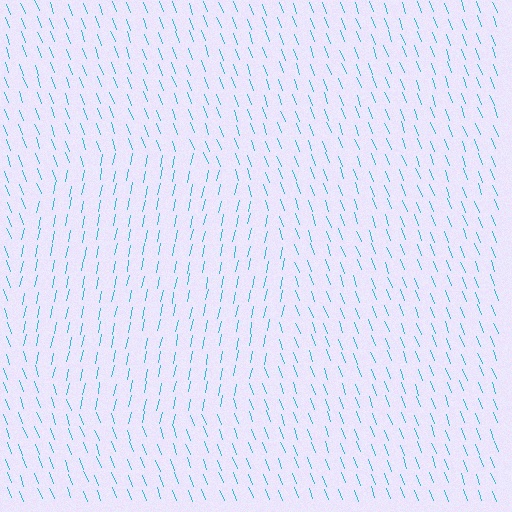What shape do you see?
I see a circle.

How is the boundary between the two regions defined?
The boundary is defined purely by a change in line orientation (approximately 32 degrees difference). All lines are the same color and thickness.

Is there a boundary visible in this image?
Yes, there is a texture boundary formed by a change in line orientation.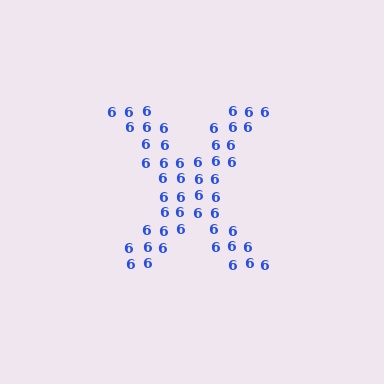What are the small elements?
The small elements are digit 6's.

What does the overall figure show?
The overall figure shows the letter X.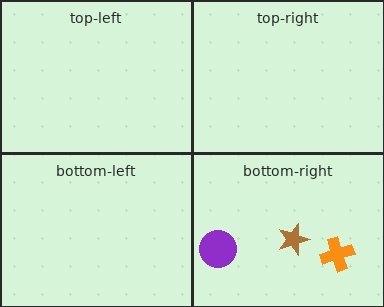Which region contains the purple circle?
The bottom-right region.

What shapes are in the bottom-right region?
The orange cross, the purple circle, the brown star.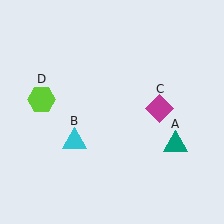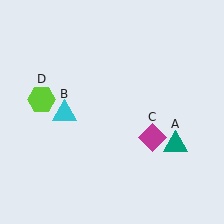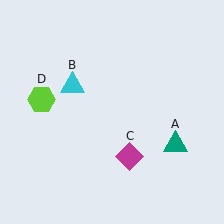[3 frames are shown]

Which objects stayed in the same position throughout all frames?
Teal triangle (object A) and lime hexagon (object D) remained stationary.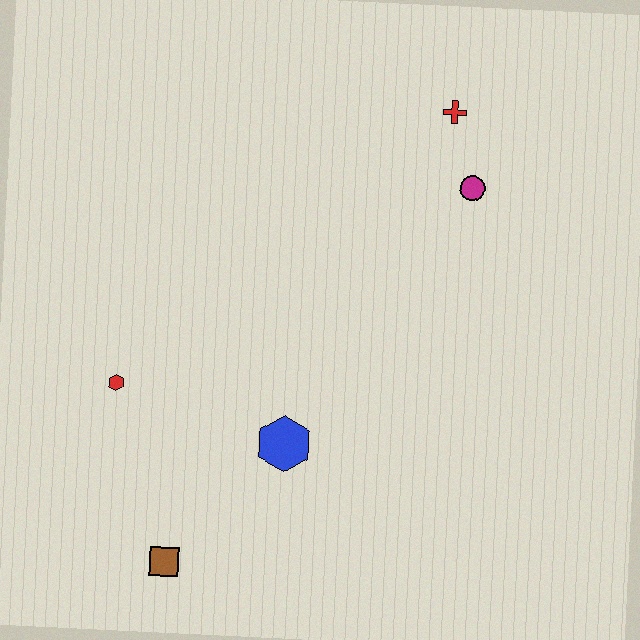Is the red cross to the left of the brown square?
No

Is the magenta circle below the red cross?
Yes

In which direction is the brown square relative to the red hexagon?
The brown square is below the red hexagon.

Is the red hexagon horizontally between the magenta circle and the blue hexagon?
No